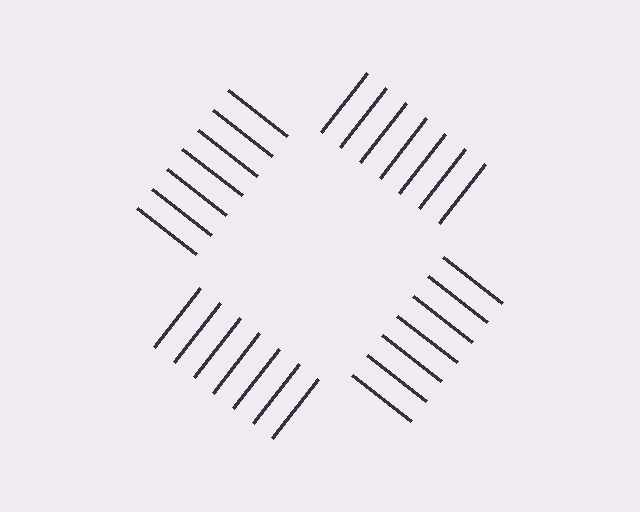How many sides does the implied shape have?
4 sides — the line-ends trace a square.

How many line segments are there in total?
28 — 7 along each of the 4 edges.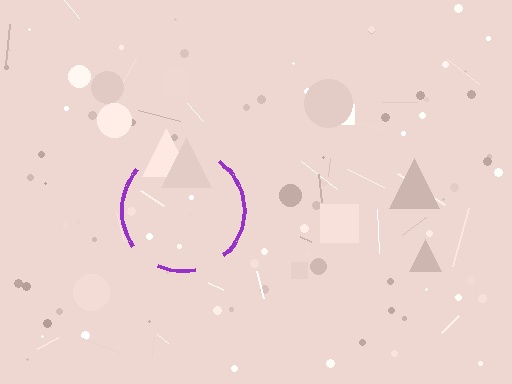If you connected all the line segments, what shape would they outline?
They would outline a circle.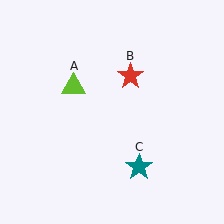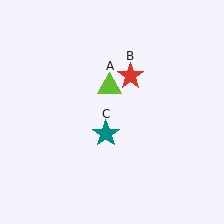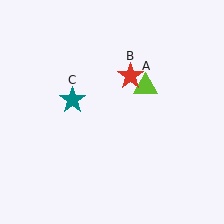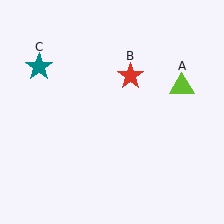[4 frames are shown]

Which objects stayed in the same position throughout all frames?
Red star (object B) remained stationary.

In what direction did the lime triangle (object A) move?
The lime triangle (object A) moved right.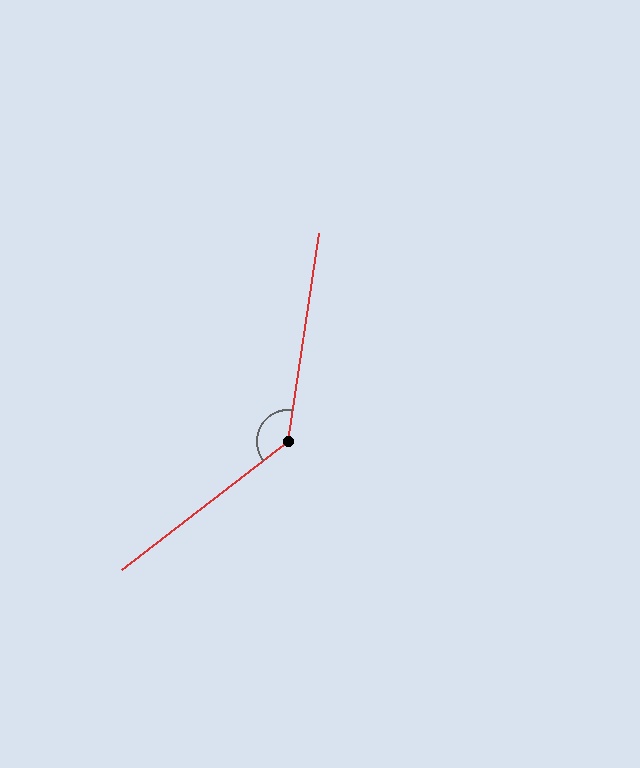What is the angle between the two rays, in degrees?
Approximately 136 degrees.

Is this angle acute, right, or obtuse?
It is obtuse.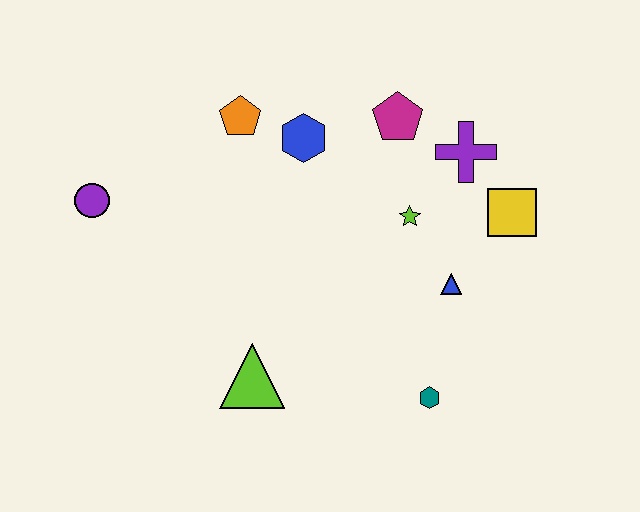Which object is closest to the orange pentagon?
The blue hexagon is closest to the orange pentagon.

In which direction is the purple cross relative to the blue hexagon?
The purple cross is to the right of the blue hexagon.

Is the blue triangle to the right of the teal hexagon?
Yes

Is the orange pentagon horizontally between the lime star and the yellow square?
No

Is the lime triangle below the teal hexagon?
No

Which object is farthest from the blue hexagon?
The teal hexagon is farthest from the blue hexagon.